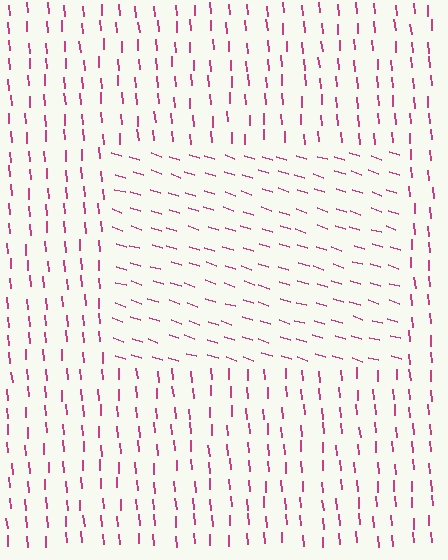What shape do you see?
I see a rectangle.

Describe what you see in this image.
The image is filled with small magenta line segments. A rectangle region in the image has lines oriented differently from the surrounding lines, creating a visible texture boundary.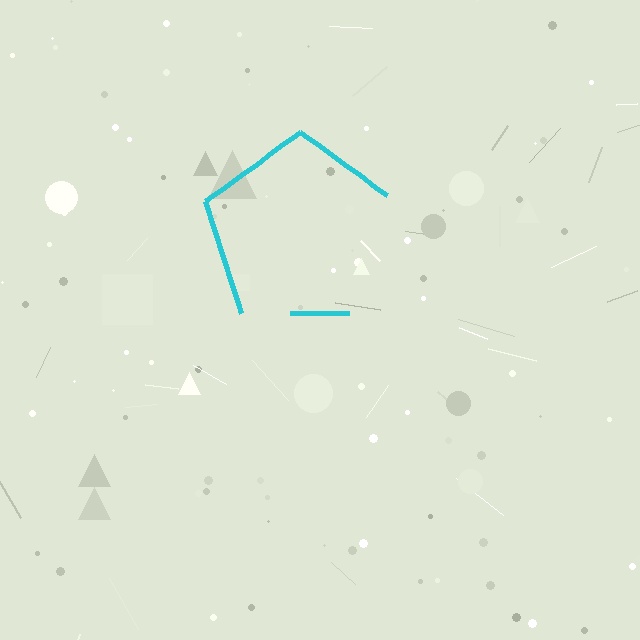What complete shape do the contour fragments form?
The contour fragments form a pentagon.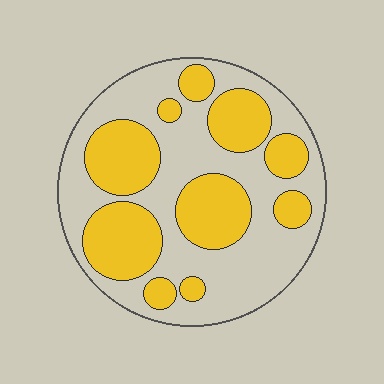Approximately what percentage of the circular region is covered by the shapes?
Approximately 40%.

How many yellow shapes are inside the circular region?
10.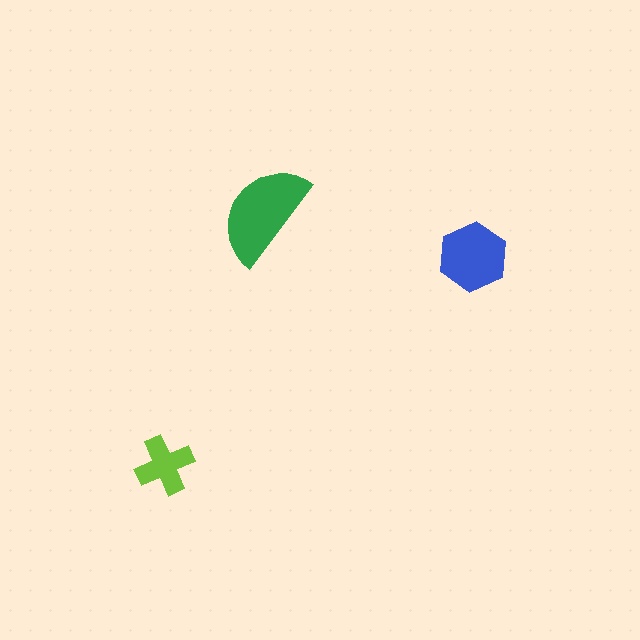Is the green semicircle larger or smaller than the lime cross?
Larger.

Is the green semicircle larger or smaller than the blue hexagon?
Larger.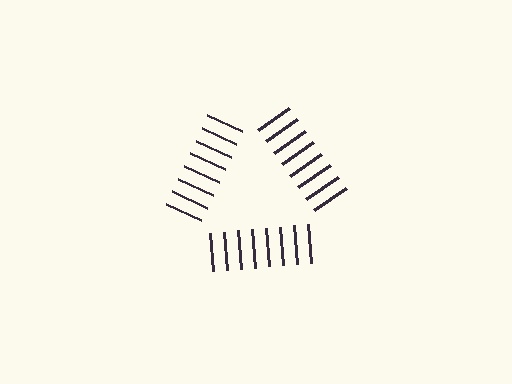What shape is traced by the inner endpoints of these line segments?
An illusory triangle — the line segments terminate on its edges but no continuous stroke is drawn.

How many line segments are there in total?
24 — 8 along each of the 3 edges.